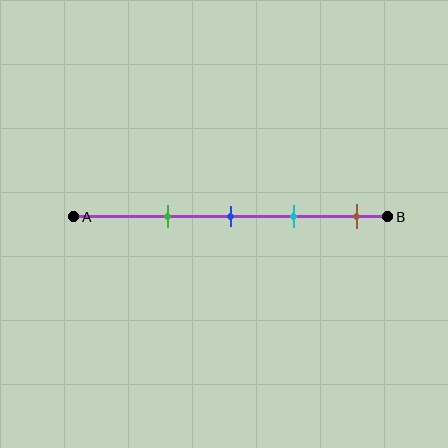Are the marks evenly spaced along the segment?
Yes, the marks are approximately evenly spaced.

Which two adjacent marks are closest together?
The blue and cyan marks are the closest adjacent pair.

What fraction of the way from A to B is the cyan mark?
The cyan mark is approximately 70% (0.7) of the way from A to B.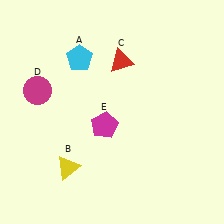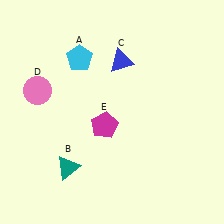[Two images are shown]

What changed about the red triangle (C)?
In Image 1, C is red. In Image 2, it changed to blue.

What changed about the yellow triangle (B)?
In Image 1, B is yellow. In Image 2, it changed to teal.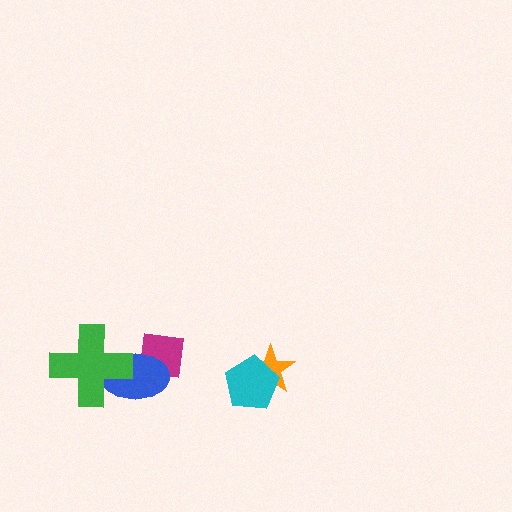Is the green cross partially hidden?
No, no other shape covers it.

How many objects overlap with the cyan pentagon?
1 object overlaps with the cyan pentagon.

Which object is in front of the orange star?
The cyan pentagon is in front of the orange star.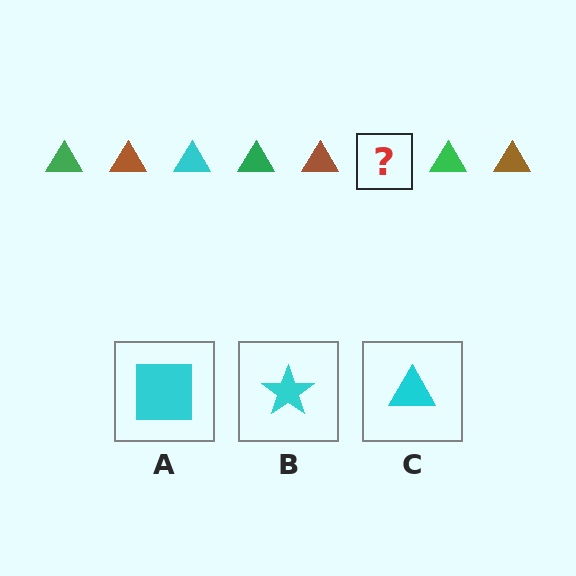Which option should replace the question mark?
Option C.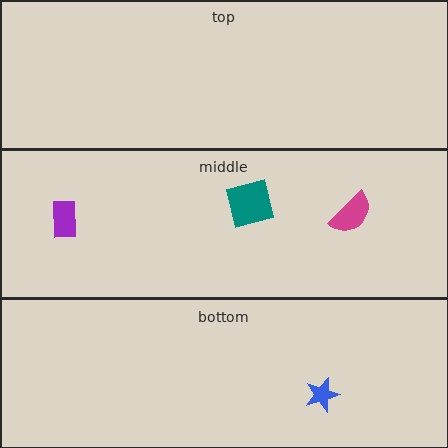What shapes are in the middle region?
The teal square, the magenta semicircle, the purple rectangle.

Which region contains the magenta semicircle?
The middle region.